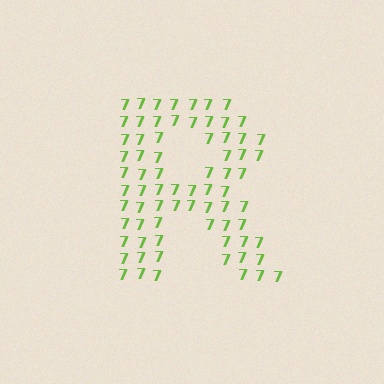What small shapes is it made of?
It is made of small digit 7's.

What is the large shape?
The large shape is the letter R.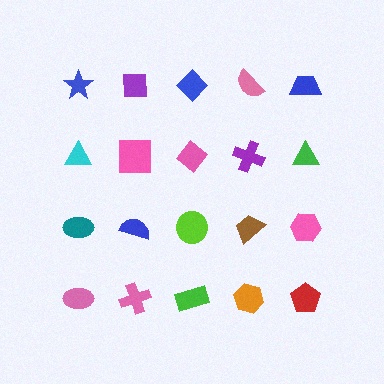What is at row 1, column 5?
A blue trapezoid.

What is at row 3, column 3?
A lime circle.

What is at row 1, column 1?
A blue star.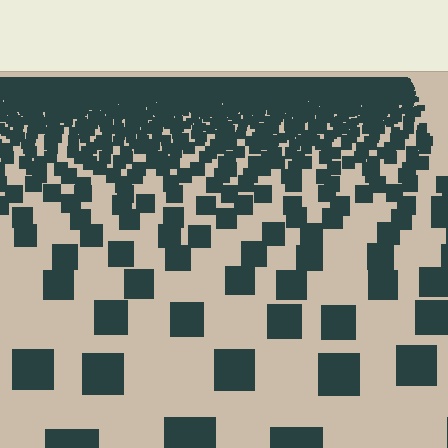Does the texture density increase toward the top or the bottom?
Density increases toward the top.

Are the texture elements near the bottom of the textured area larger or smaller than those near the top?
Larger. Near the bottom, elements are closer to the viewer and appear at a bigger on-screen size.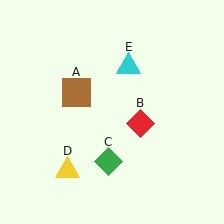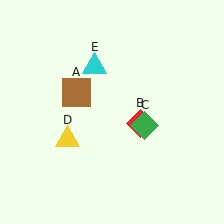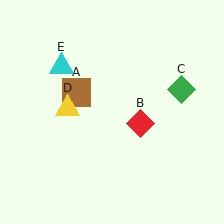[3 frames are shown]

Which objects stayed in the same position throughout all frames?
Brown square (object A) and red diamond (object B) remained stationary.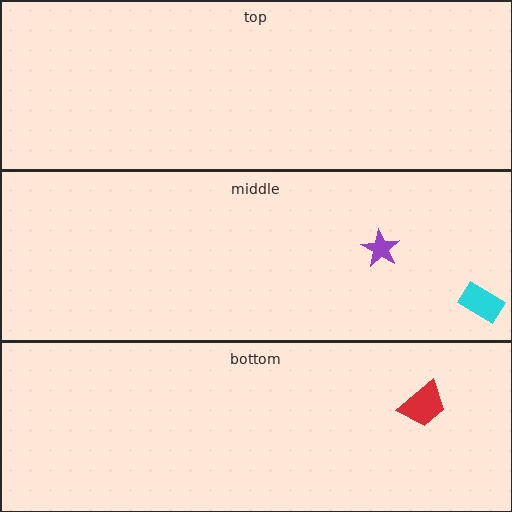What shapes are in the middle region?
The cyan rectangle, the purple star.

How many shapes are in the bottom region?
1.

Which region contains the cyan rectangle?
The middle region.